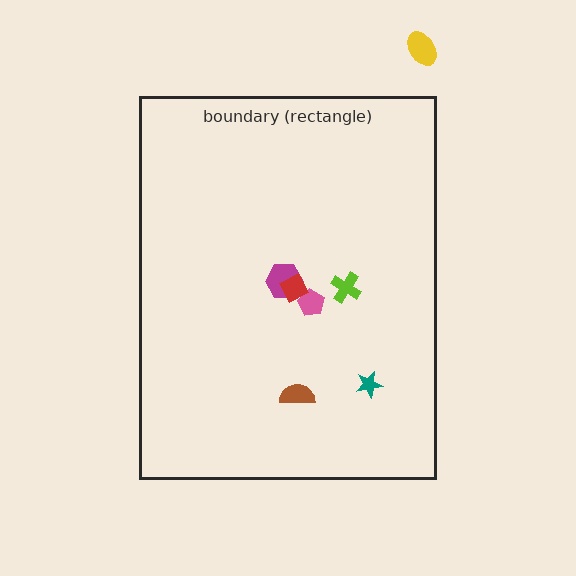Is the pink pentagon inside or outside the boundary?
Inside.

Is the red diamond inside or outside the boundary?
Inside.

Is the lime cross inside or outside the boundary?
Inside.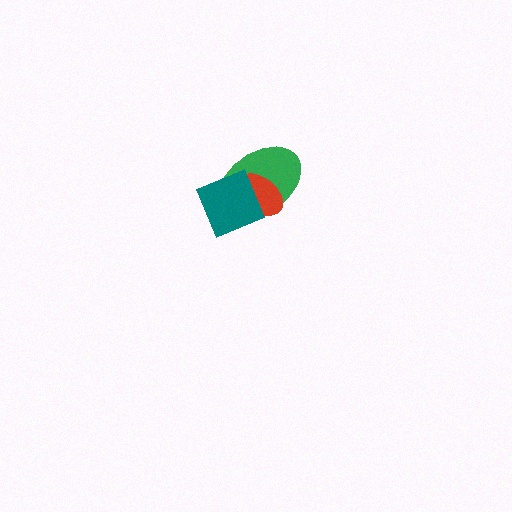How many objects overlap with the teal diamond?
2 objects overlap with the teal diamond.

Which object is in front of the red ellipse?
The teal diamond is in front of the red ellipse.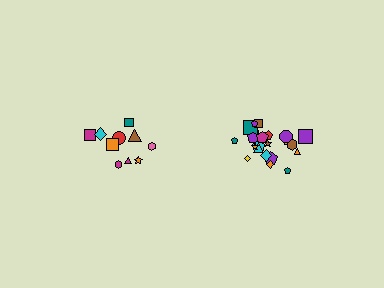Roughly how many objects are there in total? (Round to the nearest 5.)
Roughly 30 objects in total.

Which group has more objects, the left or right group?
The right group.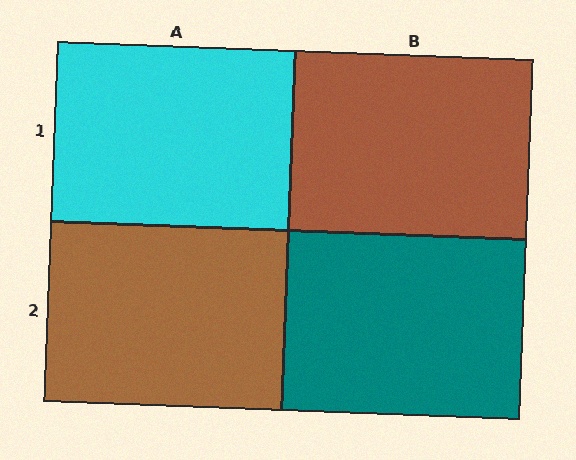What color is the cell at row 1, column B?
Brown.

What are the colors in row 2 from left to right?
Brown, teal.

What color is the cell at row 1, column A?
Cyan.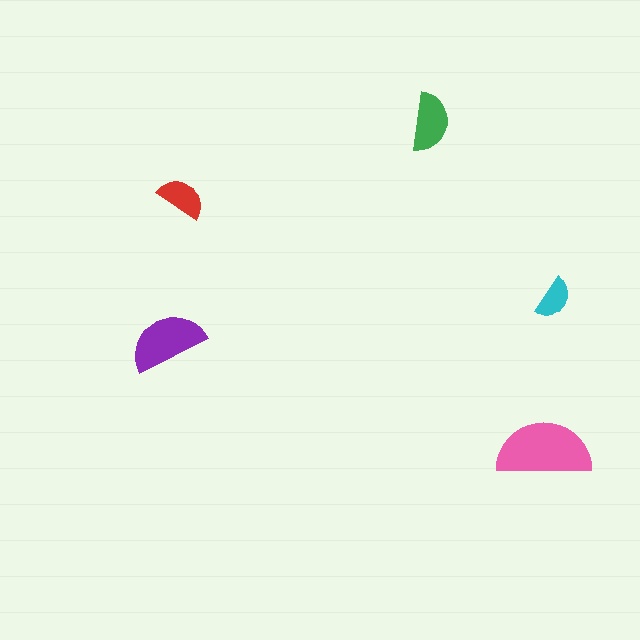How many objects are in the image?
There are 5 objects in the image.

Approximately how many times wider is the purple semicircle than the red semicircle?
About 1.5 times wider.